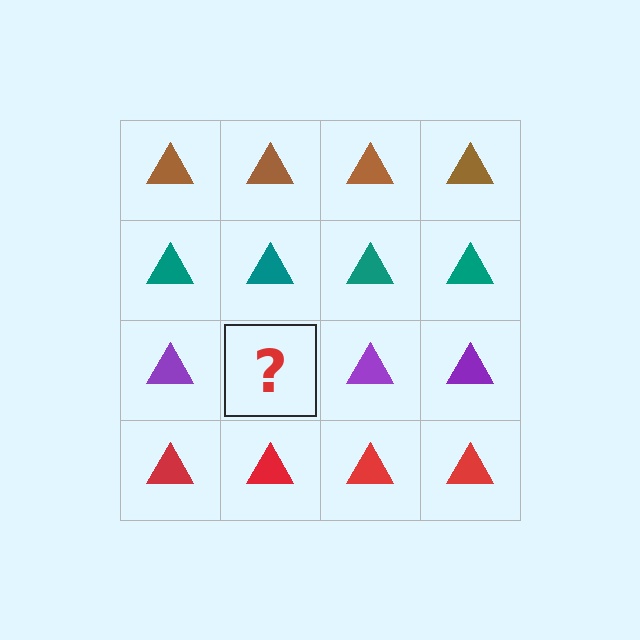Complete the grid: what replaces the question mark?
The question mark should be replaced with a purple triangle.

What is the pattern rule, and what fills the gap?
The rule is that each row has a consistent color. The gap should be filled with a purple triangle.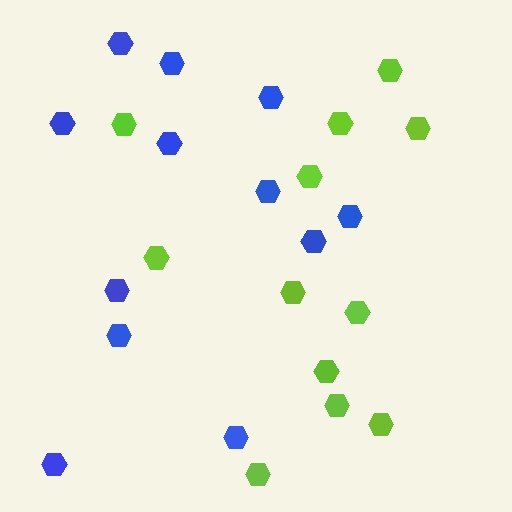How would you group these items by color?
There are 2 groups: one group of lime hexagons (12) and one group of blue hexagons (12).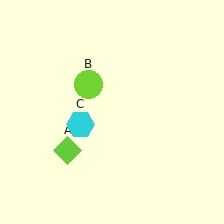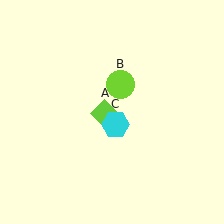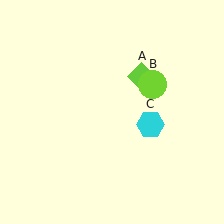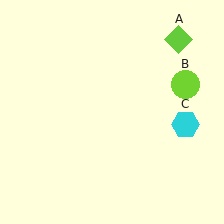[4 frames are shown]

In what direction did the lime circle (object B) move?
The lime circle (object B) moved right.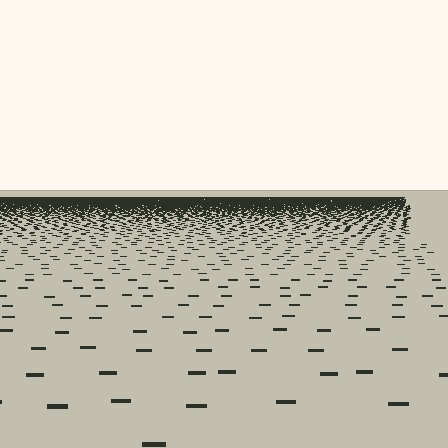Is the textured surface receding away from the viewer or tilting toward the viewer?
The surface is receding away from the viewer. Texture elements get smaller and denser toward the top.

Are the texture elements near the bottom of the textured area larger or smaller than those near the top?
Larger. Near the bottom, elements are closer to the viewer and appear at a bigger on-screen size.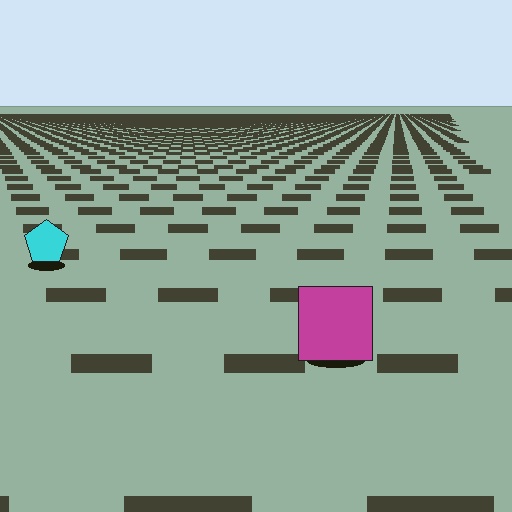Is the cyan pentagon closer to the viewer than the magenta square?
No. The magenta square is closer — you can tell from the texture gradient: the ground texture is coarser near it.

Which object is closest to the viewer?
The magenta square is closest. The texture marks near it are larger and more spread out.